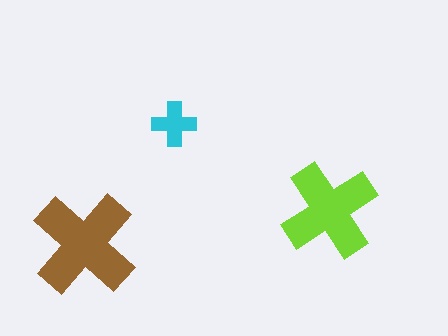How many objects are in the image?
There are 3 objects in the image.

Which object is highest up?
The cyan cross is topmost.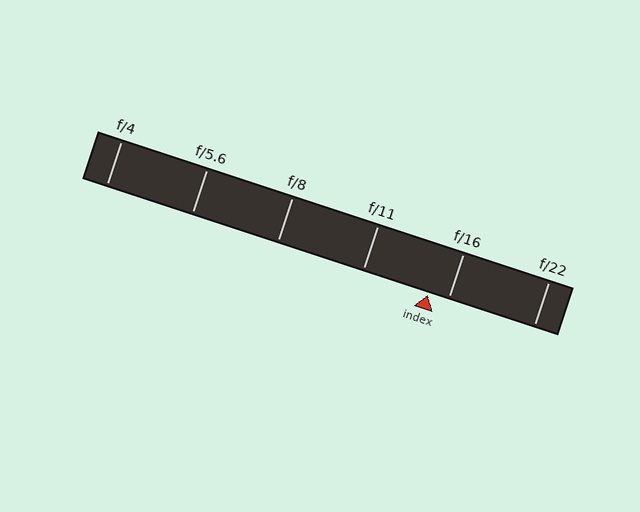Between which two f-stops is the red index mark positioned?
The index mark is between f/11 and f/16.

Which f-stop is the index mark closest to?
The index mark is closest to f/16.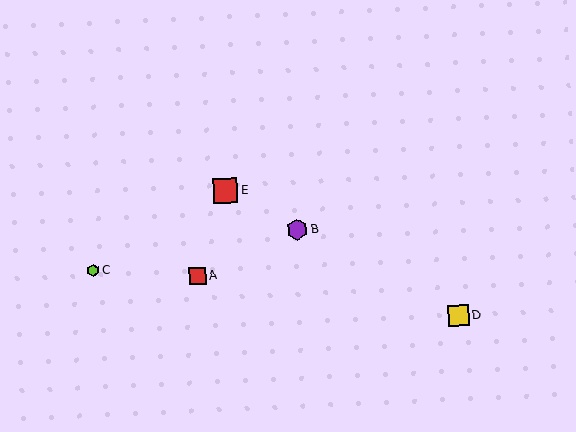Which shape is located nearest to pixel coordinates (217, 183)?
The red square (labeled E) at (225, 191) is nearest to that location.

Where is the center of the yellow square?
The center of the yellow square is at (458, 315).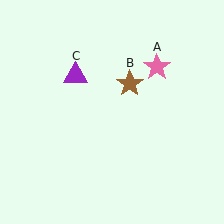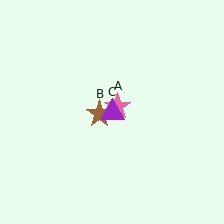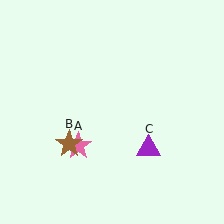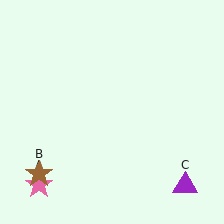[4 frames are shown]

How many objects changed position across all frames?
3 objects changed position: pink star (object A), brown star (object B), purple triangle (object C).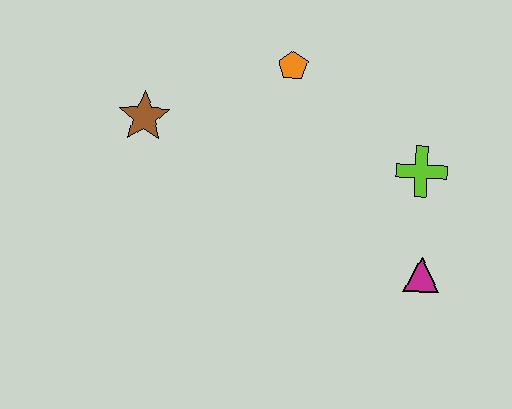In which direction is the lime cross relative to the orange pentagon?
The lime cross is to the right of the orange pentagon.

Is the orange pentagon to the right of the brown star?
Yes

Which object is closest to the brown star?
The orange pentagon is closest to the brown star.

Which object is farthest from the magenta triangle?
The brown star is farthest from the magenta triangle.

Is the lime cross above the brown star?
No